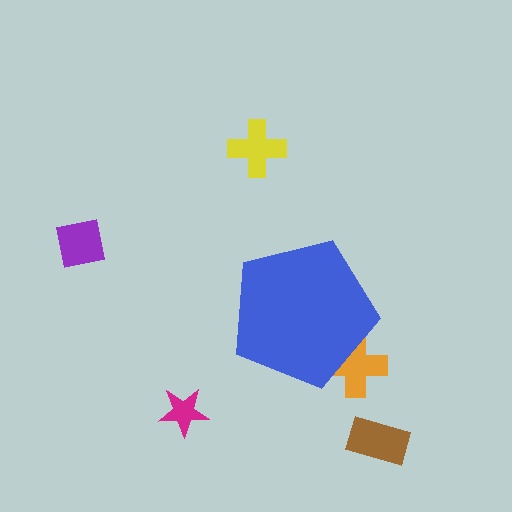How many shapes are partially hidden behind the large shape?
1 shape is partially hidden.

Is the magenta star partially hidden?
No, the magenta star is fully visible.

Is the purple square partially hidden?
No, the purple square is fully visible.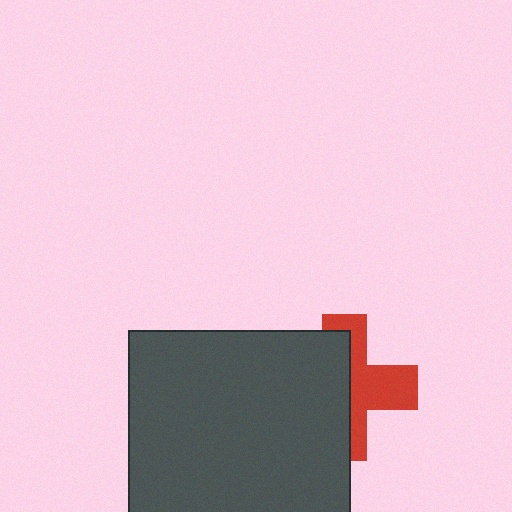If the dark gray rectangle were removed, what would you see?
You would see the complete red cross.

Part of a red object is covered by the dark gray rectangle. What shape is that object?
It is a cross.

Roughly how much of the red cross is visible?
About half of it is visible (roughly 45%).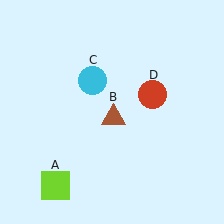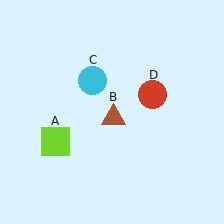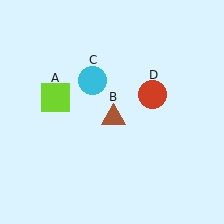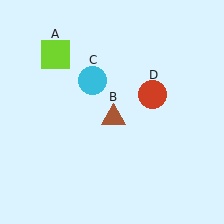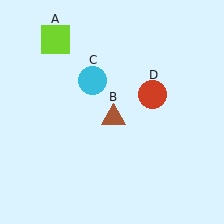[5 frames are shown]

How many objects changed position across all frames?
1 object changed position: lime square (object A).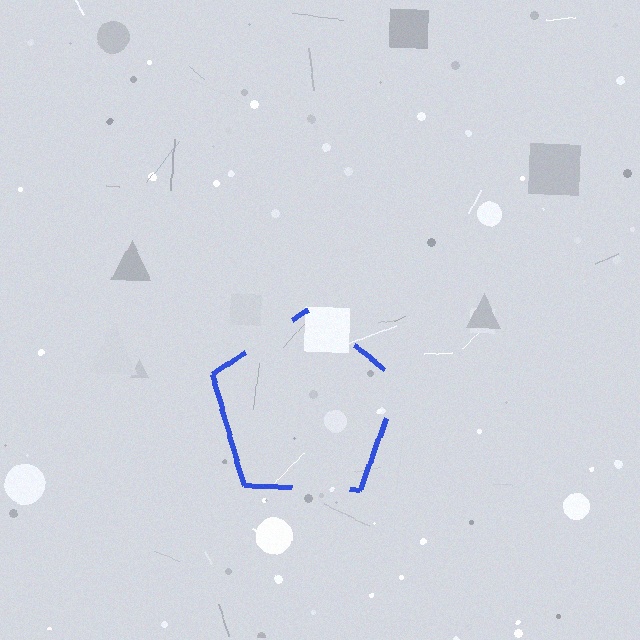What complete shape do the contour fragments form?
The contour fragments form a pentagon.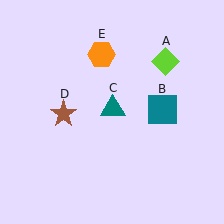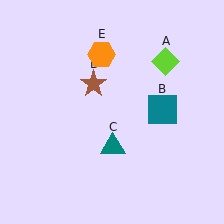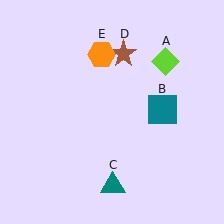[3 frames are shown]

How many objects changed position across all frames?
2 objects changed position: teal triangle (object C), brown star (object D).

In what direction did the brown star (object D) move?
The brown star (object D) moved up and to the right.